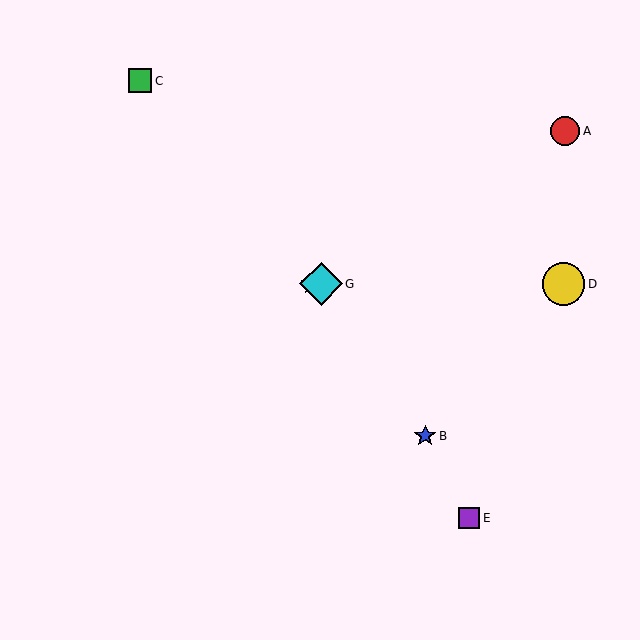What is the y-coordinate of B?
Object B is at y≈436.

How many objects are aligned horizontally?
3 objects (D, F, G) are aligned horizontally.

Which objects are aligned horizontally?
Objects D, F, G are aligned horizontally.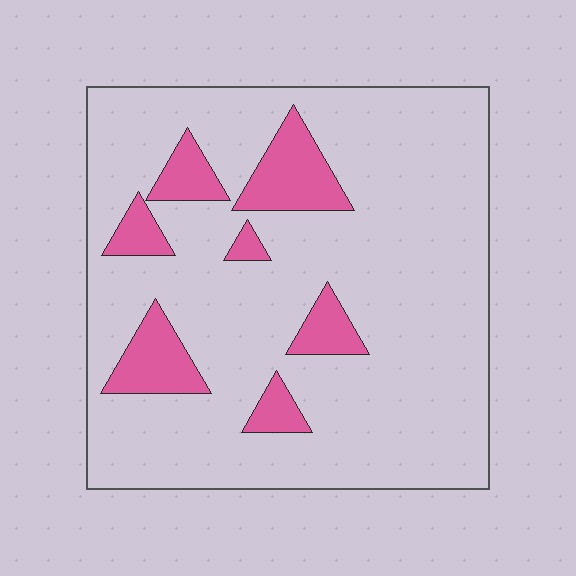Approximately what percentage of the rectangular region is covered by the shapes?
Approximately 15%.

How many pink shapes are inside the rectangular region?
7.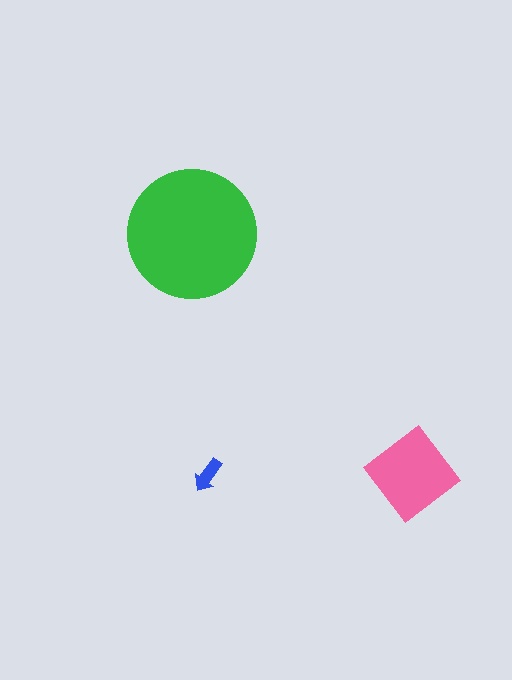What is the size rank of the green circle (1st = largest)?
1st.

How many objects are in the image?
There are 3 objects in the image.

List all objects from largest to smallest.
The green circle, the pink diamond, the blue arrow.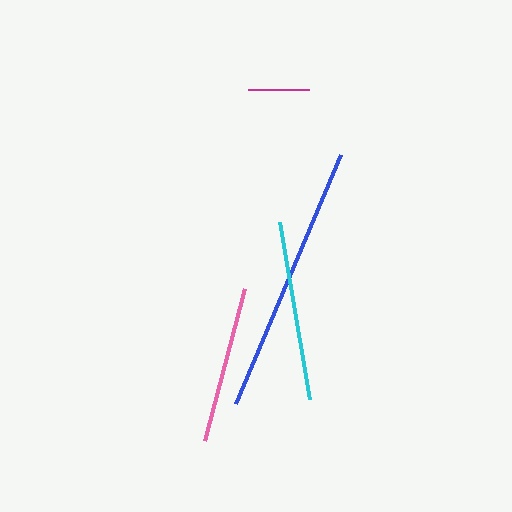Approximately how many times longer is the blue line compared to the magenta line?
The blue line is approximately 4.5 times the length of the magenta line.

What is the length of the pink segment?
The pink segment is approximately 157 pixels long.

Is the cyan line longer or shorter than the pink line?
The cyan line is longer than the pink line.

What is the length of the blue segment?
The blue segment is approximately 270 pixels long.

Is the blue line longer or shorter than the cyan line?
The blue line is longer than the cyan line.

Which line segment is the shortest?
The magenta line is the shortest at approximately 61 pixels.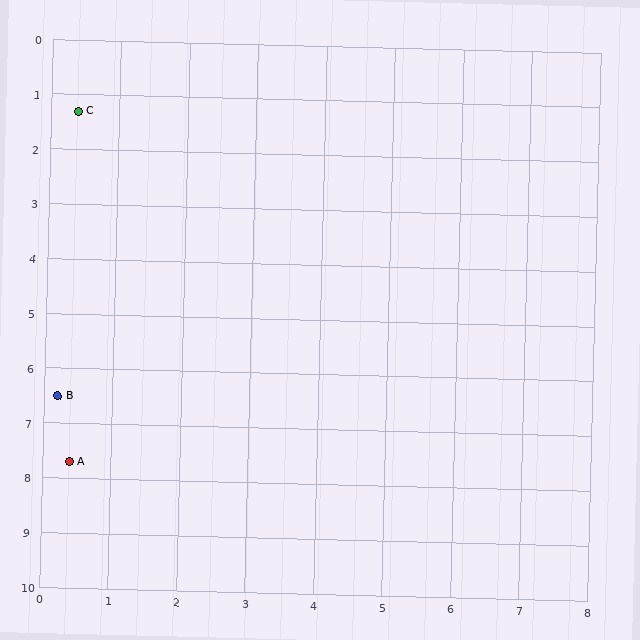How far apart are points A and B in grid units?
Points A and B are about 1.2 grid units apart.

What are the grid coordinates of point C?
Point C is at approximately (0.4, 1.3).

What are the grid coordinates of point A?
Point A is at approximately (0.4, 7.7).